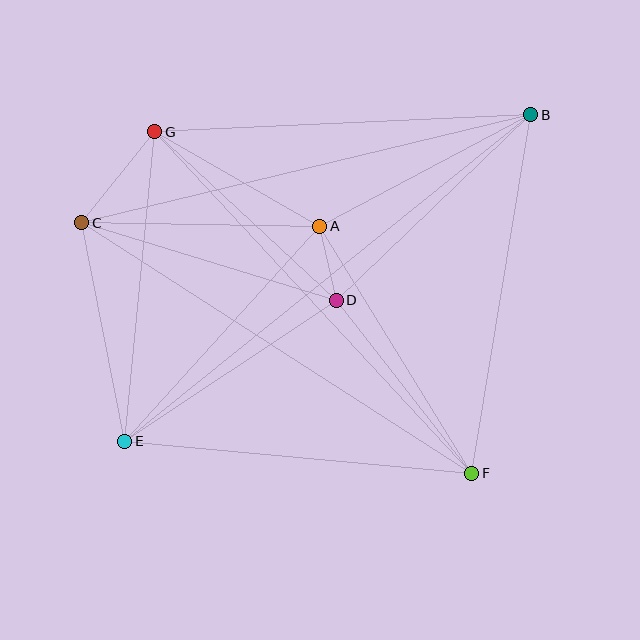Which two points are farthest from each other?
Points B and E are farthest from each other.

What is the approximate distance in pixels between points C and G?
The distance between C and G is approximately 117 pixels.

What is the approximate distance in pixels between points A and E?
The distance between A and E is approximately 291 pixels.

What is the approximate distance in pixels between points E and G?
The distance between E and G is approximately 311 pixels.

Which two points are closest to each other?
Points A and D are closest to each other.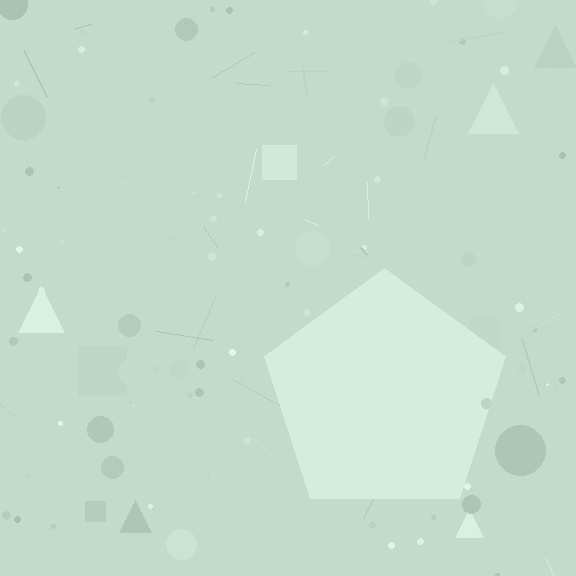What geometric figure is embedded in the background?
A pentagon is embedded in the background.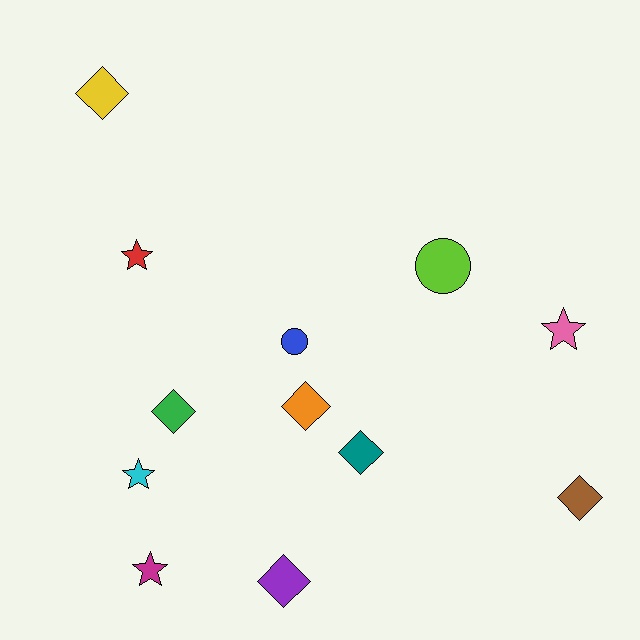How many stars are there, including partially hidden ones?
There are 4 stars.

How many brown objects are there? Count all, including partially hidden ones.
There is 1 brown object.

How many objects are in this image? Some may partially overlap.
There are 12 objects.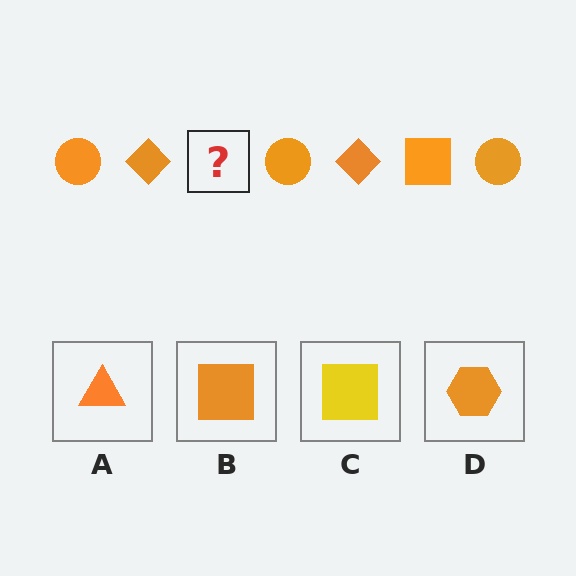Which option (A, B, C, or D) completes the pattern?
B.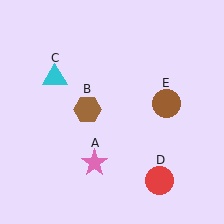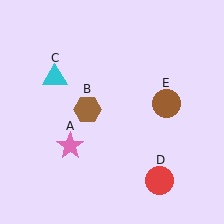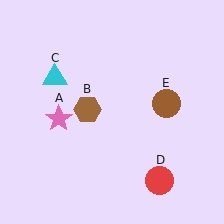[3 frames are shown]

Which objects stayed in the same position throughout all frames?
Brown hexagon (object B) and cyan triangle (object C) and red circle (object D) and brown circle (object E) remained stationary.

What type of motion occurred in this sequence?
The pink star (object A) rotated clockwise around the center of the scene.